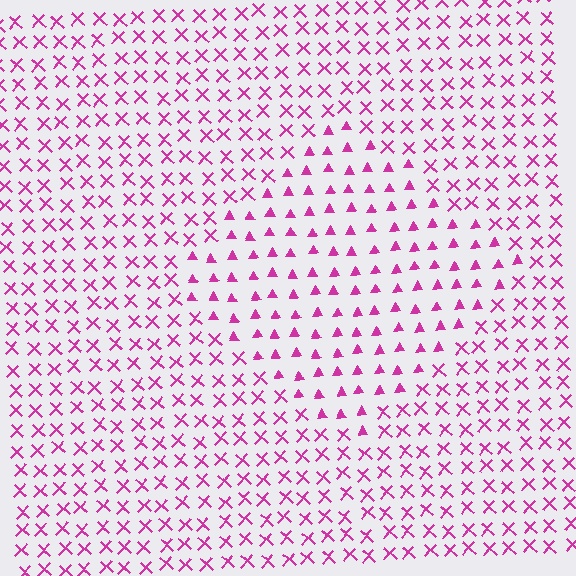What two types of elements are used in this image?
The image uses triangles inside the diamond region and X marks outside it.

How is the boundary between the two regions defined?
The boundary is defined by a change in element shape: triangles inside vs. X marks outside. All elements share the same color and spacing.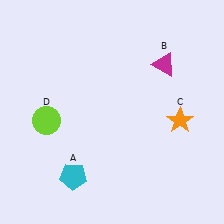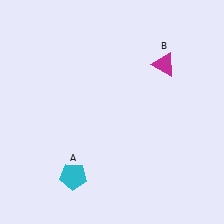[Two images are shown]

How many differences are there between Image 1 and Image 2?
There are 2 differences between the two images.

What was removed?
The lime circle (D), the orange star (C) were removed in Image 2.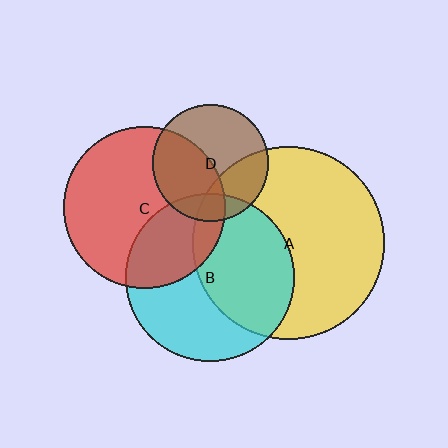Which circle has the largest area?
Circle A (yellow).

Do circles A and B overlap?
Yes.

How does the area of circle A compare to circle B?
Approximately 1.3 times.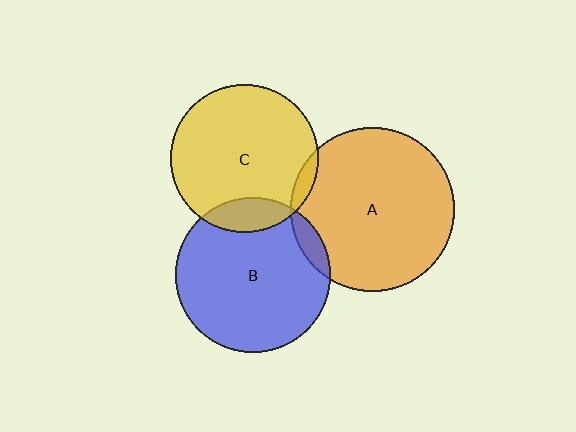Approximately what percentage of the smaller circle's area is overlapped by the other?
Approximately 5%.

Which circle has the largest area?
Circle A (orange).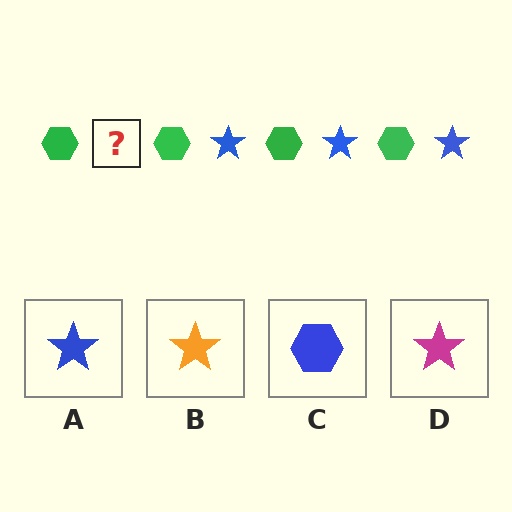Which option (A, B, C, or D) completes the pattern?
A.